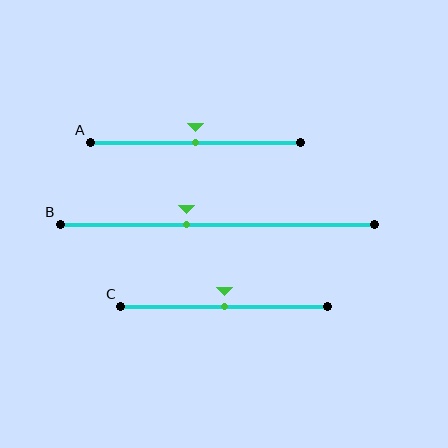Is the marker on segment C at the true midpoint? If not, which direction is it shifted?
Yes, the marker on segment C is at the true midpoint.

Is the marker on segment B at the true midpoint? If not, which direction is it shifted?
No, the marker on segment B is shifted to the left by about 10% of the segment length.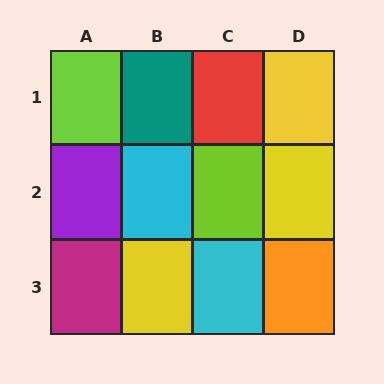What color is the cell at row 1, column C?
Red.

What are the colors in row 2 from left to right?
Purple, cyan, lime, yellow.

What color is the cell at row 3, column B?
Yellow.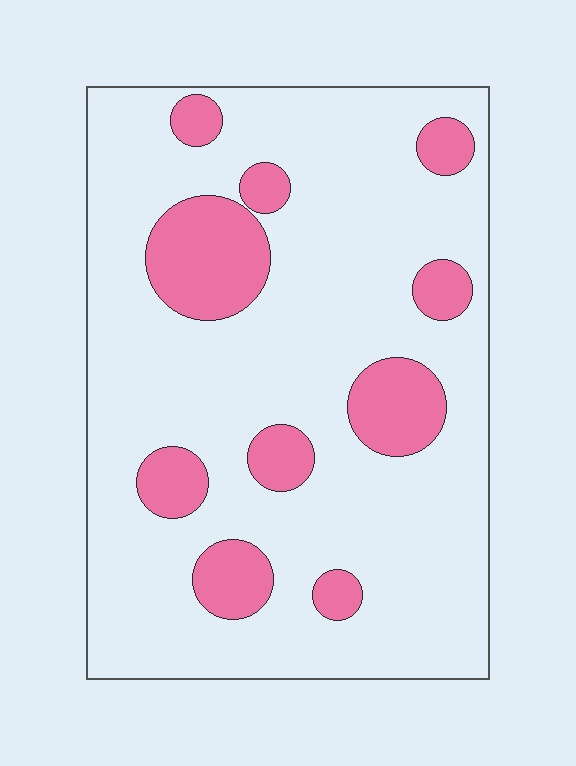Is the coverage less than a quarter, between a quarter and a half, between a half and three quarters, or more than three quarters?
Less than a quarter.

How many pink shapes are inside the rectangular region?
10.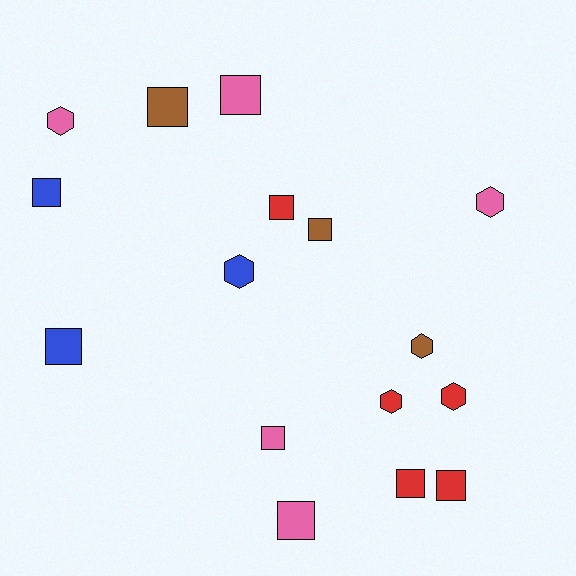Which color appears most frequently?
Pink, with 5 objects.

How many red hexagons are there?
There are 2 red hexagons.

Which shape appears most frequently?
Square, with 10 objects.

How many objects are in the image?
There are 16 objects.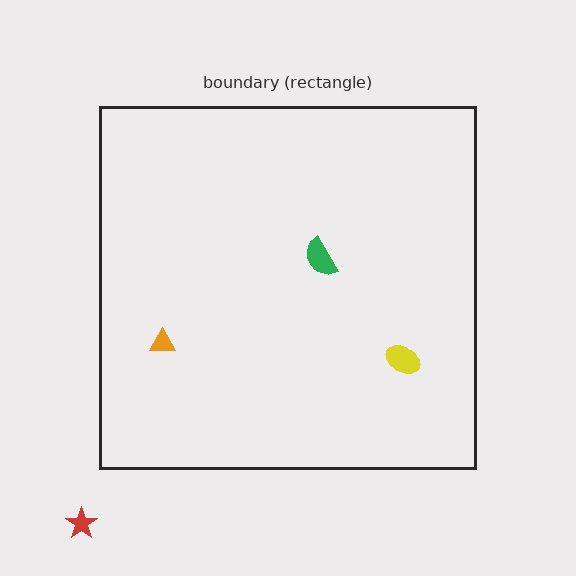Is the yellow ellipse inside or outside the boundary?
Inside.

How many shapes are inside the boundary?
3 inside, 1 outside.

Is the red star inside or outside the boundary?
Outside.